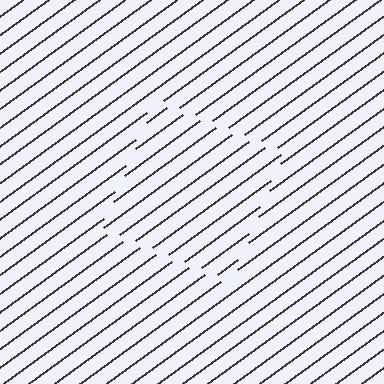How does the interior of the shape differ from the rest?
The interior of the shape contains the same grating, shifted by half a period — the contour is defined by the phase discontinuity where line-ends from the inner and outer gratings abut.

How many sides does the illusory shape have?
4 sides — the line-ends trace a square.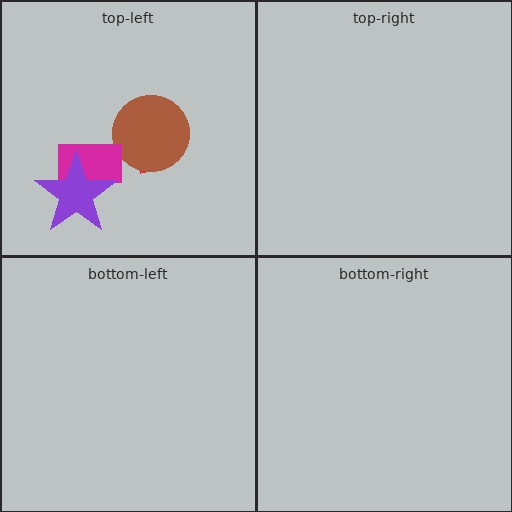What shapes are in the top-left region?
The red semicircle, the brown circle, the magenta rectangle, the purple star.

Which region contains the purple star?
The top-left region.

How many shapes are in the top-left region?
4.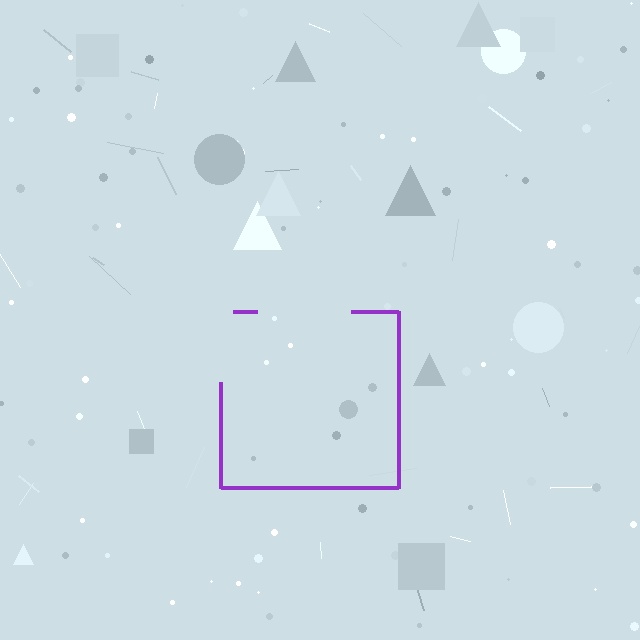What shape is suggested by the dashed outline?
The dashed outline suggests a square.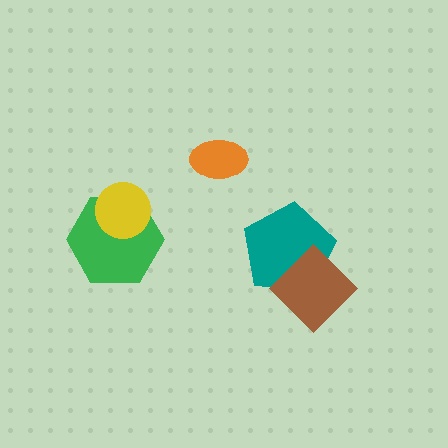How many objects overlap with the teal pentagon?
1 object overlaps with the teal pentagon.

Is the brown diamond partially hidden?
No, no other shape covers it.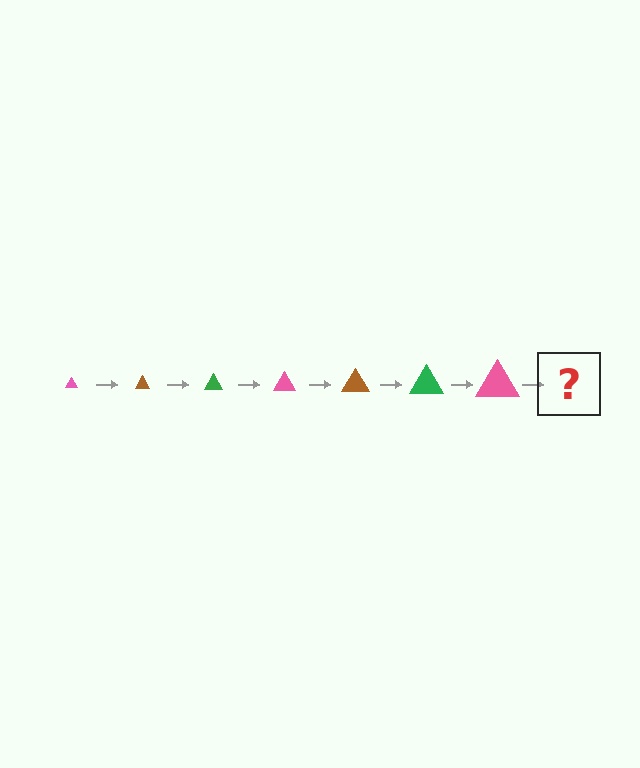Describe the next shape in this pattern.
It should be a brown triangle, larger than the previous one.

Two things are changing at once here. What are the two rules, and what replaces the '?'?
The two rules are that the triangle grows larger each step and the color cycles through pink, brown, and green. The '?' should be a brown triangle, larger than the previous one.